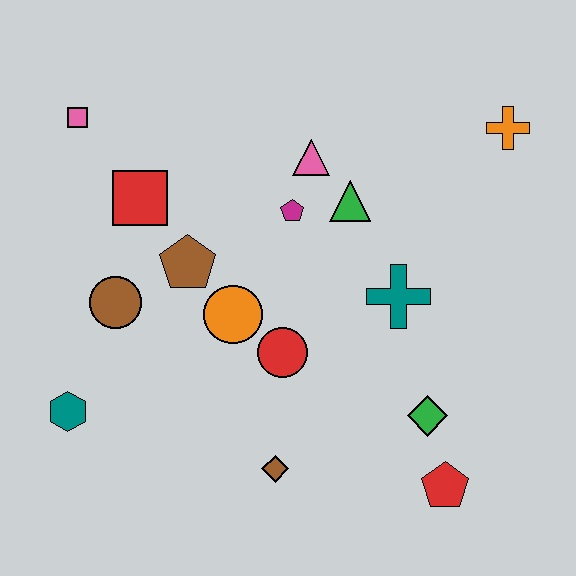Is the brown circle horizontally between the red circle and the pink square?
Yes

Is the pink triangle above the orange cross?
No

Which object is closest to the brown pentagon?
The orange circle is closest to the brown pentagon.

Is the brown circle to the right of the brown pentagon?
No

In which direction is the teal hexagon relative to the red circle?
The teal hexagon is to the left of the red circle.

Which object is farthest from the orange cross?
The teal hexagon is farthest from the orange cross.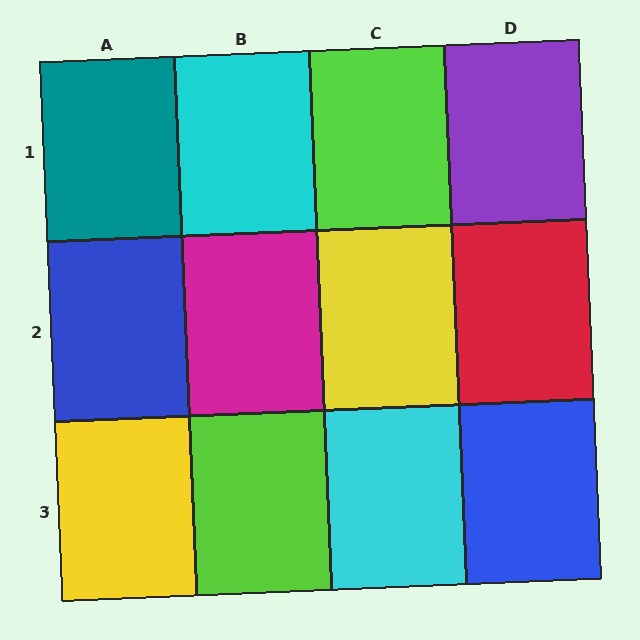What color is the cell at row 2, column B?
Magenta.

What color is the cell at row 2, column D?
Red.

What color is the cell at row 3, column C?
Cyan.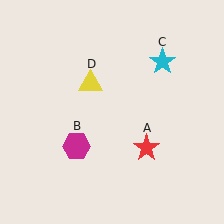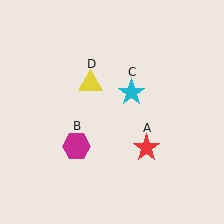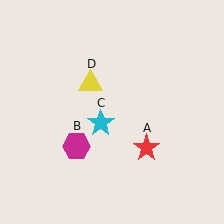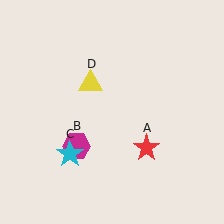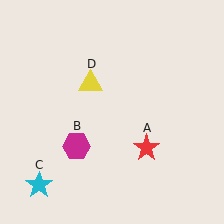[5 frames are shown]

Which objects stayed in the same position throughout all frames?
Red star (object A) and magenta hexagon (object B) and yellow triangle (object D) remained stationary.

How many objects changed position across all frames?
1 object changed position: cyan star (object C).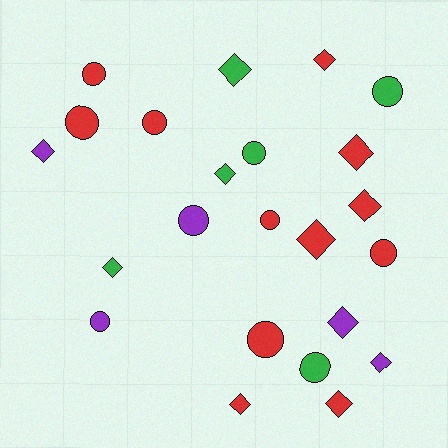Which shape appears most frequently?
Diamond, with 12 objects.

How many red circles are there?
There are 6 red circles.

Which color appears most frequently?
Red, with 12 objects.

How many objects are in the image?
There are 23 objects.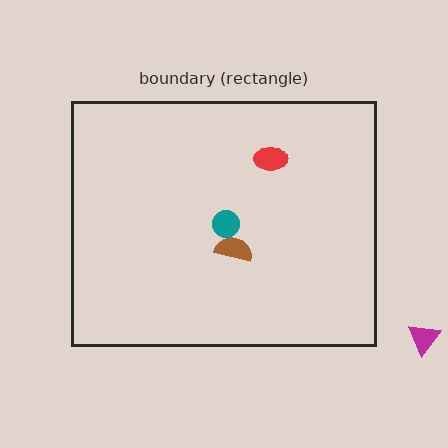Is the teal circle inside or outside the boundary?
Inside.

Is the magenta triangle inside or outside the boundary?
Outside.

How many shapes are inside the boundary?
3 inside, 1 outside.